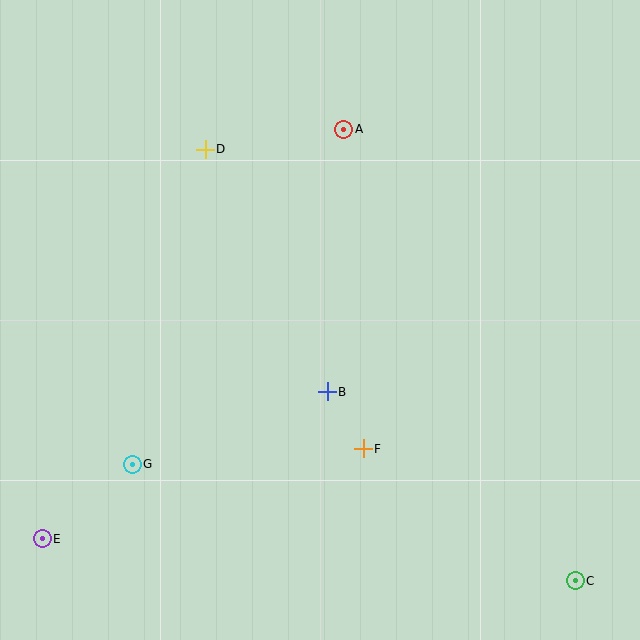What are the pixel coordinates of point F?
Point F is at (363, 449).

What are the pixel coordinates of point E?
Point E is at (42, 539).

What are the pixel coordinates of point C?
Point C is at (575, 581).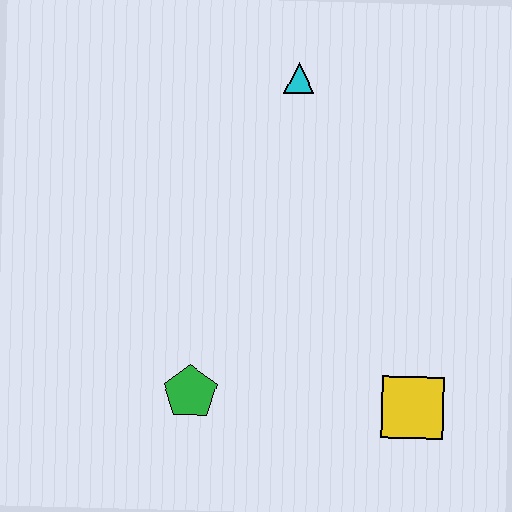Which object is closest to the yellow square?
The green pentagon is closest to the yellow square.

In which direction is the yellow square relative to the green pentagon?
The yellow square is to the right of the green pentagon.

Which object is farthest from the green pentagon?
The cyan triangle is farthest from the green pentagon.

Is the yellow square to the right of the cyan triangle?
Yes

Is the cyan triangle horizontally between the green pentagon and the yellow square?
Yes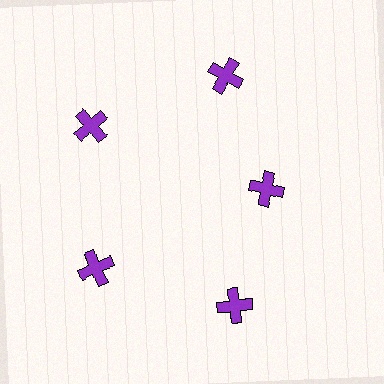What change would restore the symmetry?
The symmetry would be restored by moving it outward, back onto the ring so that all 5 crosses sit at equal angles and equal distance from the center.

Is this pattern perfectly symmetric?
No. The 5 purple crosses are arranged in a ring, but one element near the 3 o'clock position is pulled inward toward the center, breaking the 5-fold rotational symmetry.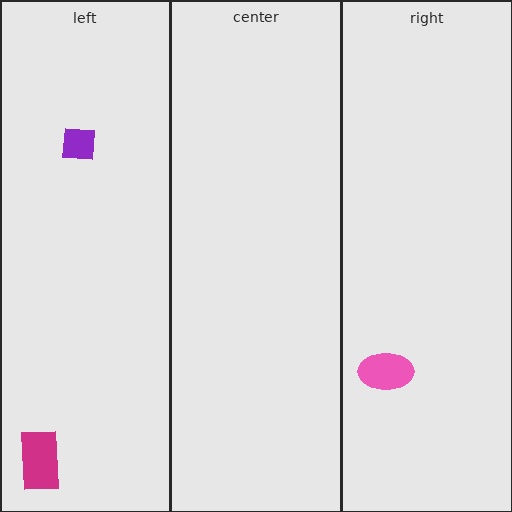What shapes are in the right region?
The pink ellipse.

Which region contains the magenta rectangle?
The left region.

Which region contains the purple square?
The left region.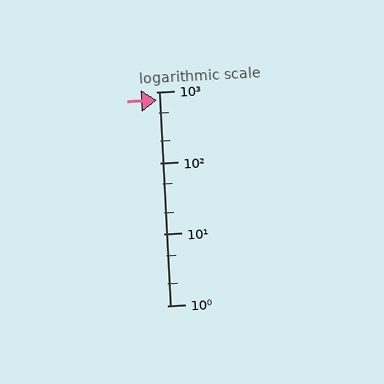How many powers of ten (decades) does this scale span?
The scale spans 3 decades, from 1 to 1000.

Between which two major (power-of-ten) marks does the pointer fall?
The pointer is between 100 and 1000.